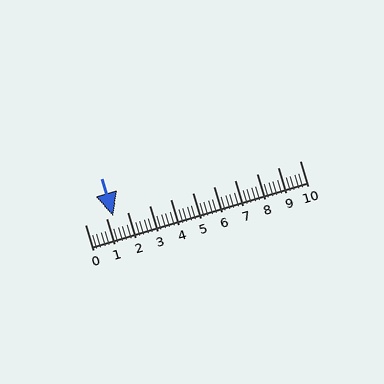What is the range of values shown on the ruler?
The ruler shows values from 0 to 10.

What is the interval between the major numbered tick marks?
The major tick marks are spaced 1 units apart.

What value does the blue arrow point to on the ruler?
The blue arrow points to approximately 1.3.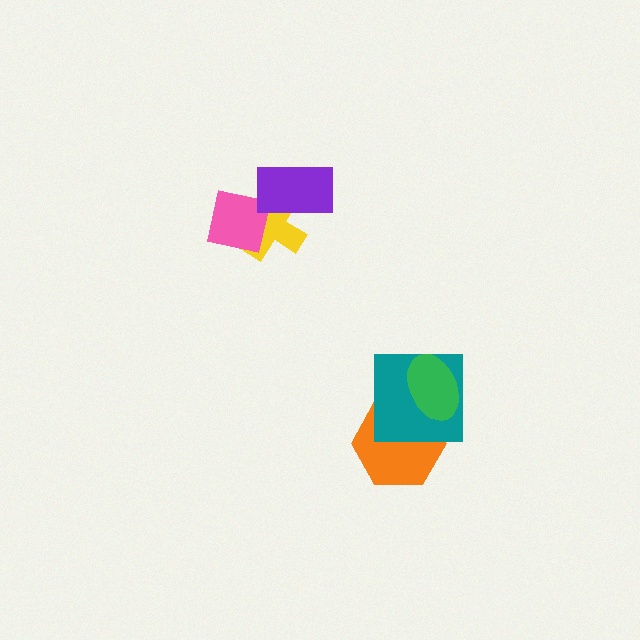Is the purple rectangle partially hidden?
No, no other shape covers it.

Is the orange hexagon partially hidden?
Yes, it is partially covered by another shape.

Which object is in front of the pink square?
The purple rectangle is in front of the pink square.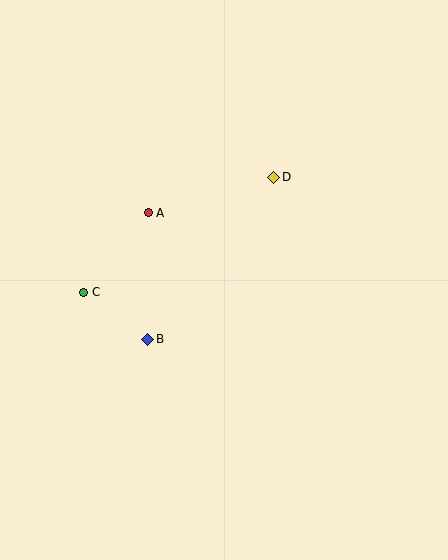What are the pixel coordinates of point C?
Point C is at (84, 292).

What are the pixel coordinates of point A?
Point A is at (148, 213).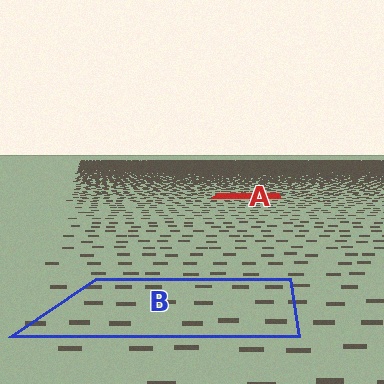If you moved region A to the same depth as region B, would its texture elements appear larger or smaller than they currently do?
They would appear larger. At a closer depth, the same texture elements are projected at a bigger on-screen size.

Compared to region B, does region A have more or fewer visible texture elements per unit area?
Region A has more texture elements per unit area — they are packed more densely because it is farther away.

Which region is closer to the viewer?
Region B is closer. The texture elements there are larger and more spread out.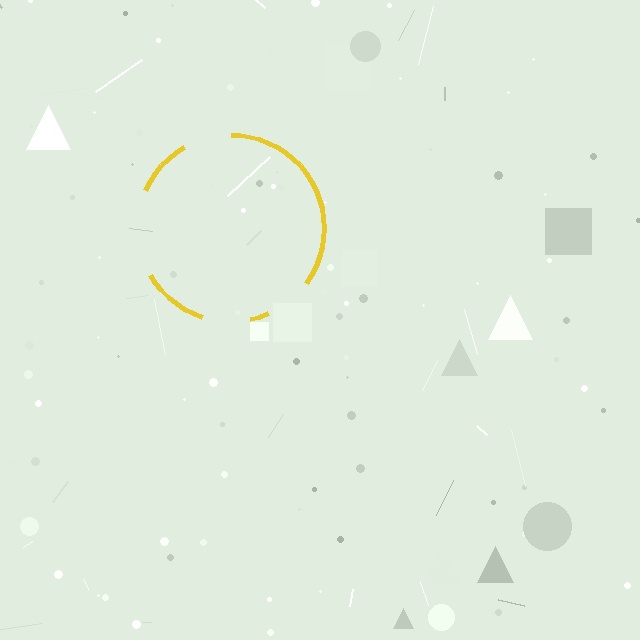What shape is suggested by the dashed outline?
The dashed outline suggests a circle.